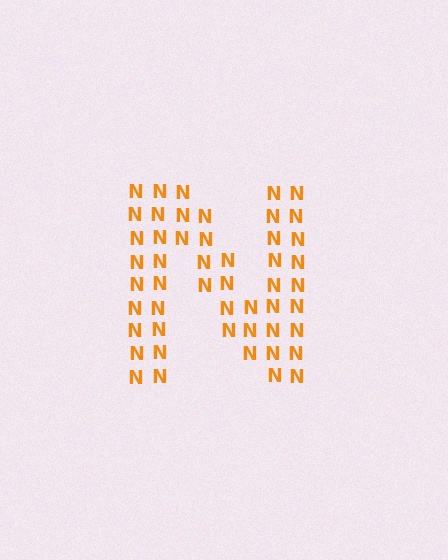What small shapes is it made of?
It is made of small letter N's.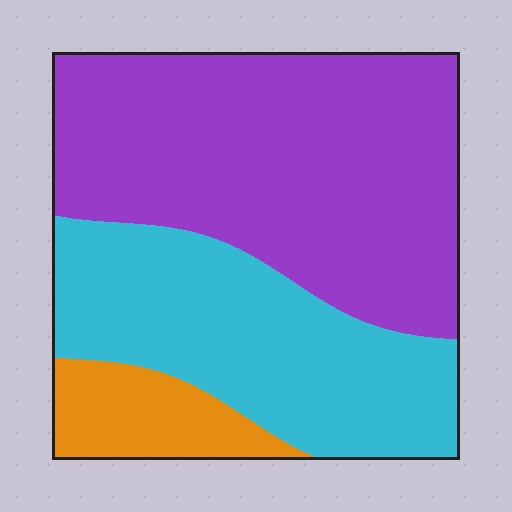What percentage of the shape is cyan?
Cyan covers about 35% of the shape.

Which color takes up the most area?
Purple, at roughly 55%.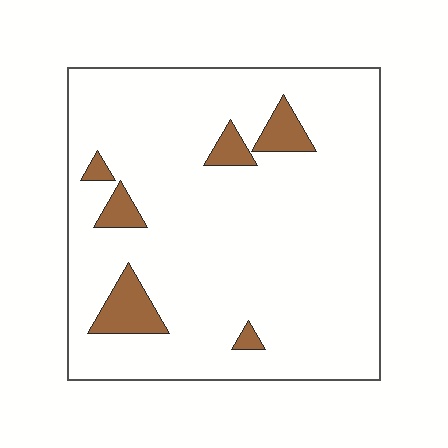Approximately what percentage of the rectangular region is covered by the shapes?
Approximately 10%.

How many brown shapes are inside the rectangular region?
6.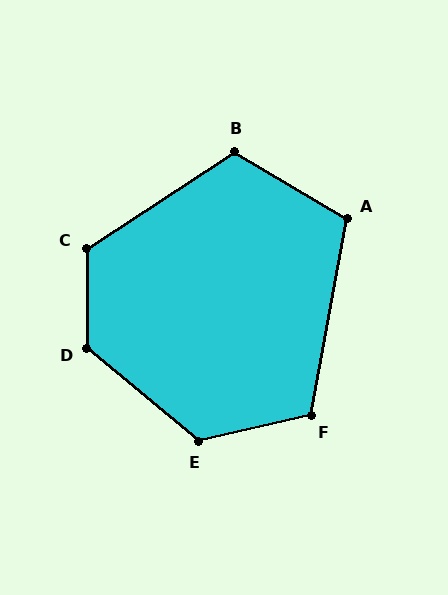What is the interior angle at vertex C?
Approximately 123 degrees (obtuse).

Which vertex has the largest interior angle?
D, at approximately 130 degrees.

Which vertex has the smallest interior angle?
A, at approximately 110 degrees.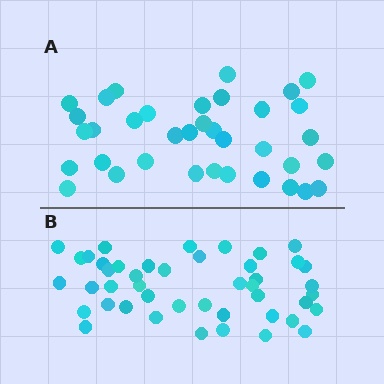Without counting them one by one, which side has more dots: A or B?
Region B (the bottom region) has more dots.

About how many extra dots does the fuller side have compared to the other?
Region B has roughly 8 or so more dots than region A.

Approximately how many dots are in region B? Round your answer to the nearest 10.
About 40 dots. (The exact count is 45, which rounds to 40.)